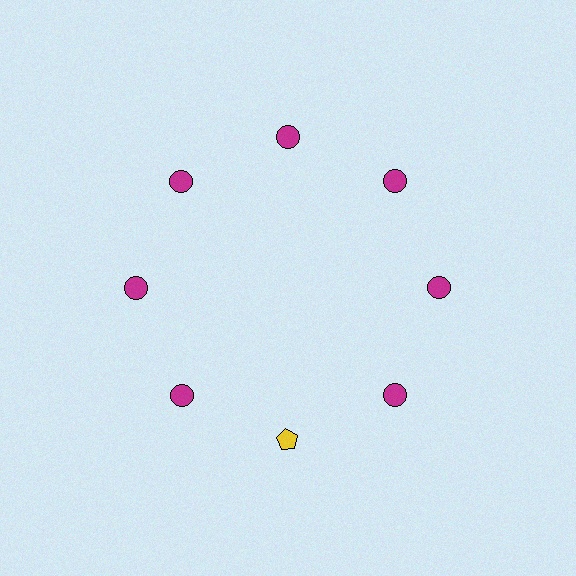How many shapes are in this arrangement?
There are 8 shapes arranged in a ring pattern.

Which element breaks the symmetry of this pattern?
The yellow pentagon at roughly the 6 o'clock position breaks the symmetry. All other shapes are magenta circles.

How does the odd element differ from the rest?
It differs in both color (yellow instead of magenta) and shape (pentagon instead of circle).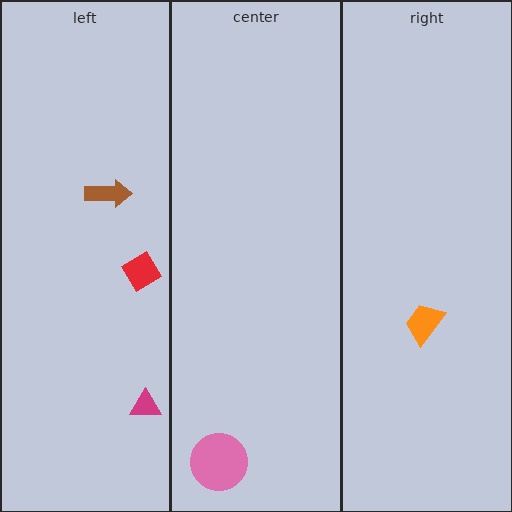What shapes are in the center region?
The pink circle.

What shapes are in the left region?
The red diamond, the magenta triangle, the brown arrow.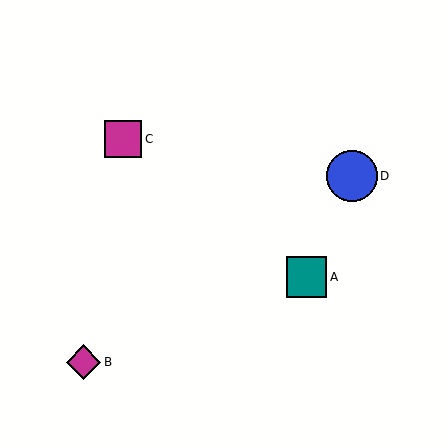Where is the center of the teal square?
The center of the teal square is at (307, 277).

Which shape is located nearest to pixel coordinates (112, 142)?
The magenta square (labeled C) at (123, 139) is nearest to that location.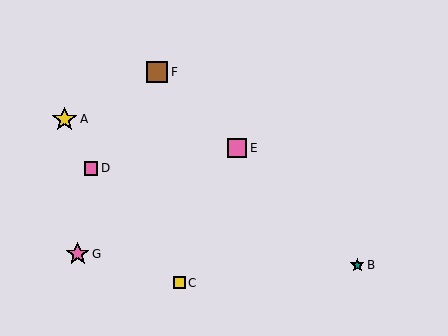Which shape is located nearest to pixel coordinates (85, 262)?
The pink star (labeled G) at (78, 254) is nearest to that location.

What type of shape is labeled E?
Shape E is a pink square.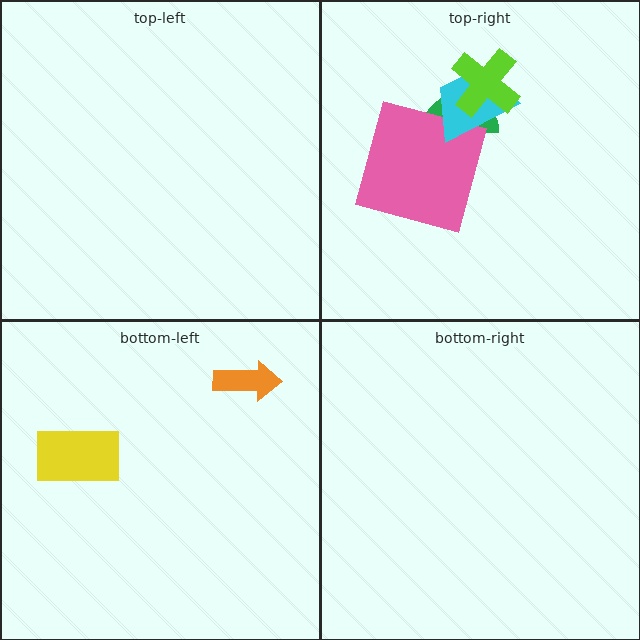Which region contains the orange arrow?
The bottom-left region.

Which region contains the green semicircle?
The top-right region.